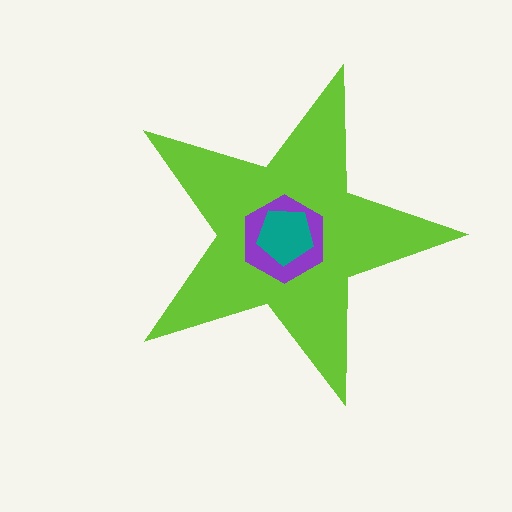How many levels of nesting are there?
3.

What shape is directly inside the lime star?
The purple hexagon.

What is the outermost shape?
The lime star.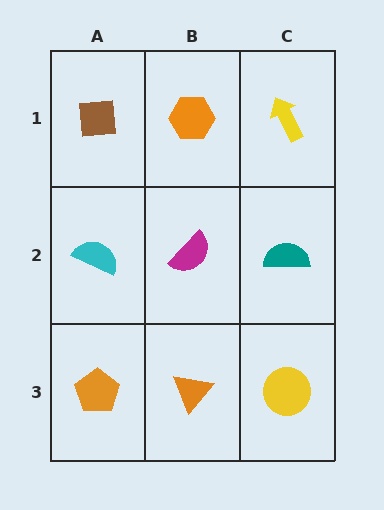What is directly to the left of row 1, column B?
A brown square.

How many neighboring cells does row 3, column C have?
2.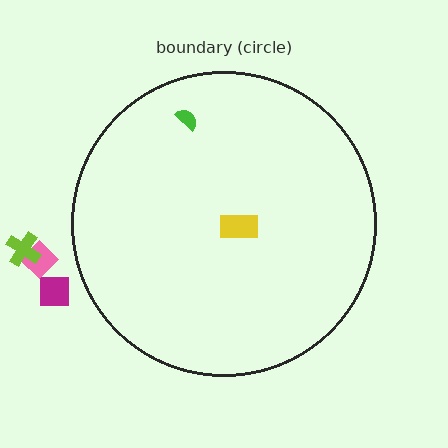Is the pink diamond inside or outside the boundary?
Outside.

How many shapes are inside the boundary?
2 inside, 3 outside.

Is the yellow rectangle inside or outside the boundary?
Inside.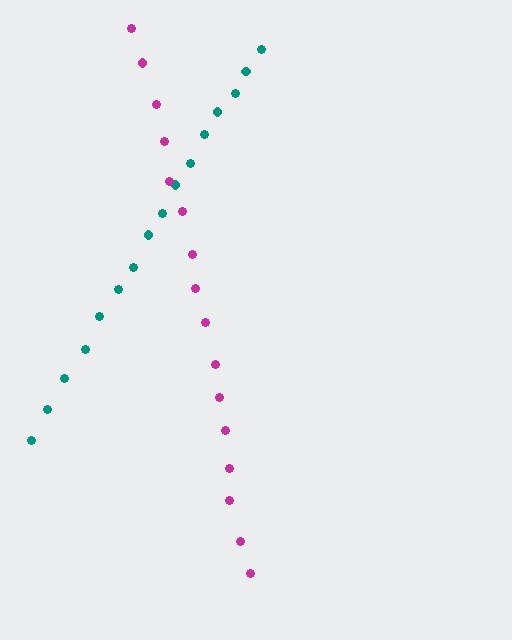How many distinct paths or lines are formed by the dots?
There are 2 distinct paths.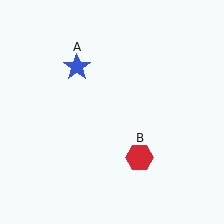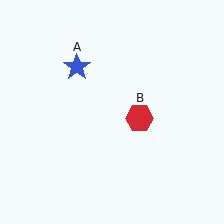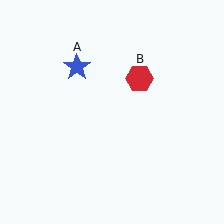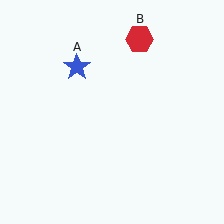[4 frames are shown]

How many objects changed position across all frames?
1 object changed position: red hexagon (object B).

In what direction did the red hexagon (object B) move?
The red hexagon (object B) moved up.